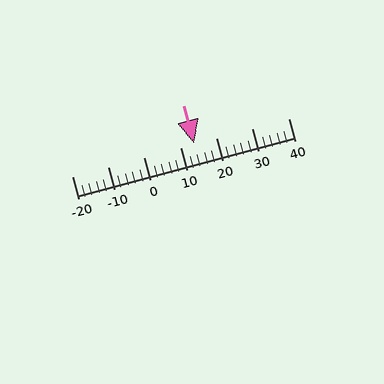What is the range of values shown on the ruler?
The ruler shows values from -20 to 40.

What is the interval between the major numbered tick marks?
The major tick marks are spaced 10 units apart.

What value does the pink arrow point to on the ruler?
The pink arrow points to approximately 14.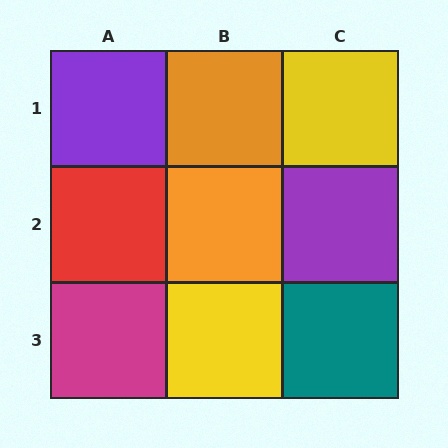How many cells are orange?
2 cells are orange.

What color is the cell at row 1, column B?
Orange.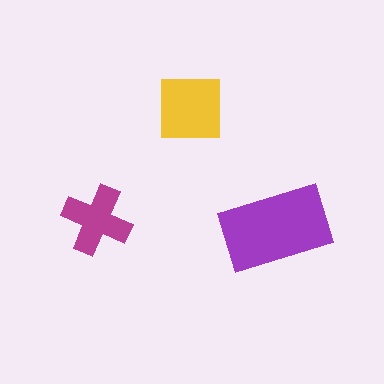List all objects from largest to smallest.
The purple rectangle, the yellow square, the magenta cross.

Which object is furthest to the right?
The purple rectangle is rightmost.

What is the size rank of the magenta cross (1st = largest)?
3rd.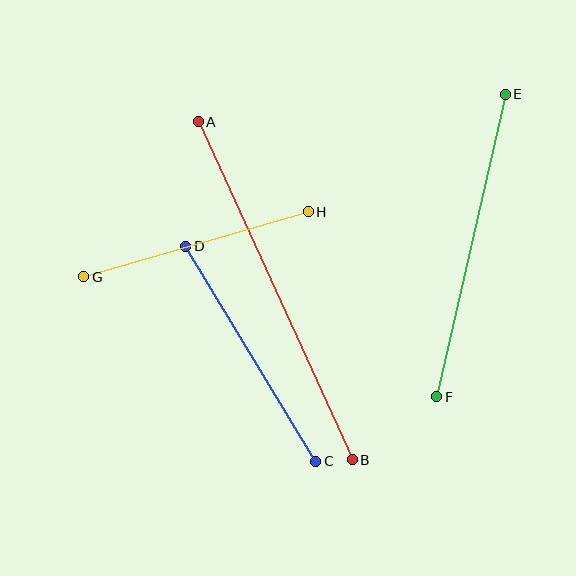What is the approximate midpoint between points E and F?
The midpoint is at approximately (471, 245) pixels.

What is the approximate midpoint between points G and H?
The midpoint is at approximately (196, 244) pixels.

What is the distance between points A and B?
The distance is approximately 371 pixels.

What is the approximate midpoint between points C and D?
The midpoint is at approximately (251, 354) pixels.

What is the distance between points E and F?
The distance is approximately 310 pixels.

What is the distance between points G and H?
The distance is approximately 234 pixels.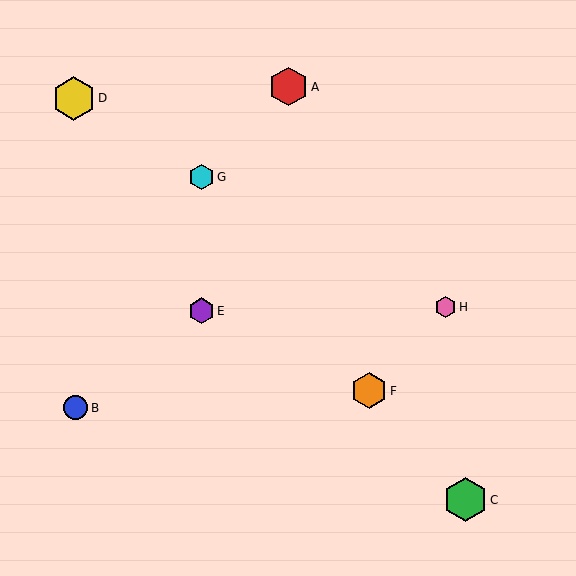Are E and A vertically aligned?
No, E is at x≈201 and A is at x≈288.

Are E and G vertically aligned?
Yes, both are at x≈201.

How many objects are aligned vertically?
2 objects (E, G) are aligned vertically.